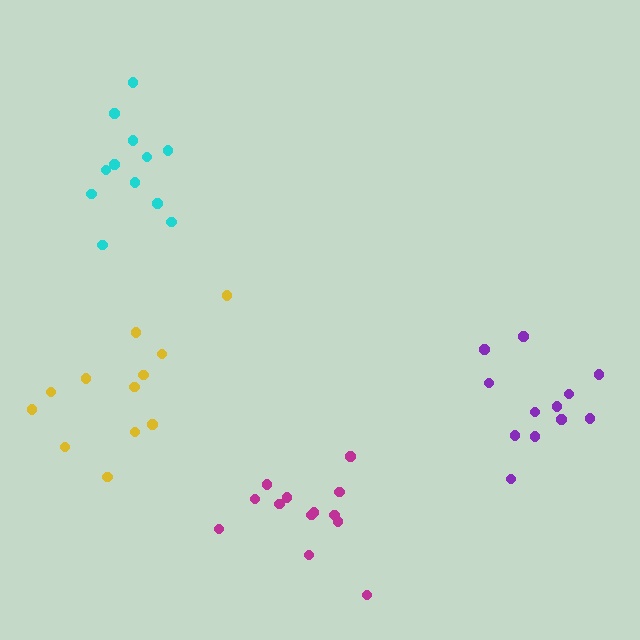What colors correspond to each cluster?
The clusters are colored: purple, magenta, yellow, cyan.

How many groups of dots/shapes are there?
There are 4 groups.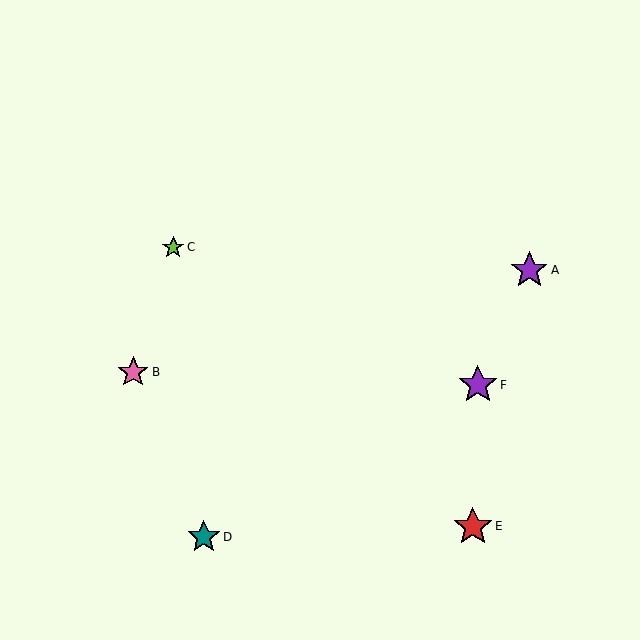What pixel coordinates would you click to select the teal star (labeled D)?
Click at (204, 537) to select the teal star D.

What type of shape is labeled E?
Shape E is a red star.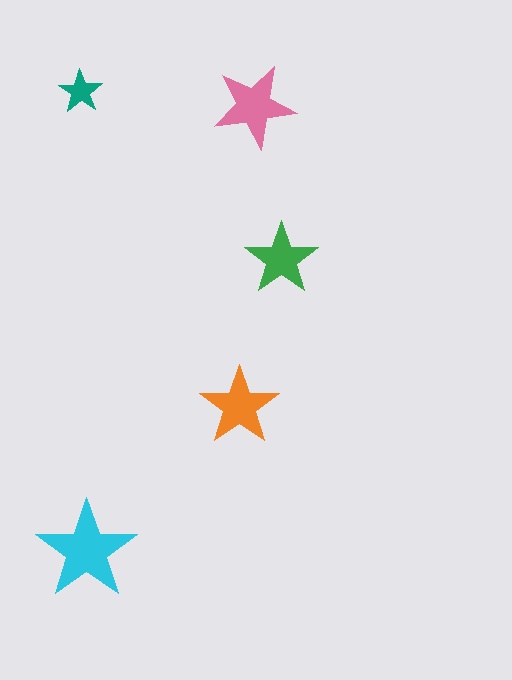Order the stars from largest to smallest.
the cyan one, the pink one, the orange one, the green one, the teal one.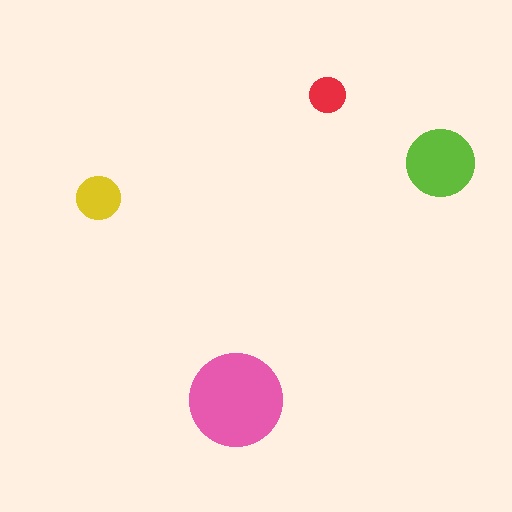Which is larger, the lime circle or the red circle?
The lime one.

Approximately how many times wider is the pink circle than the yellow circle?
About 2 times wider.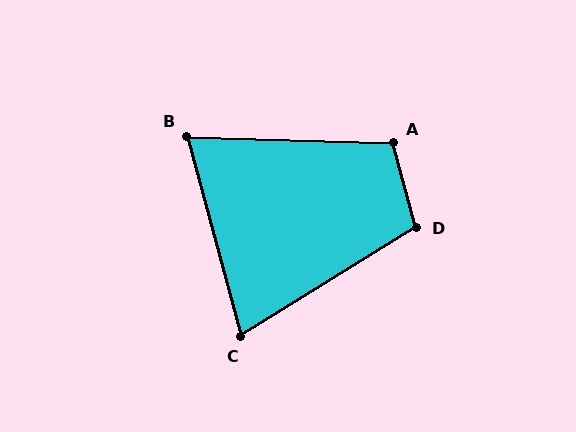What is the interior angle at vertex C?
Approximately 73 degrees (acute).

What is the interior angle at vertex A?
Approximately 107 degrees (obtuse).